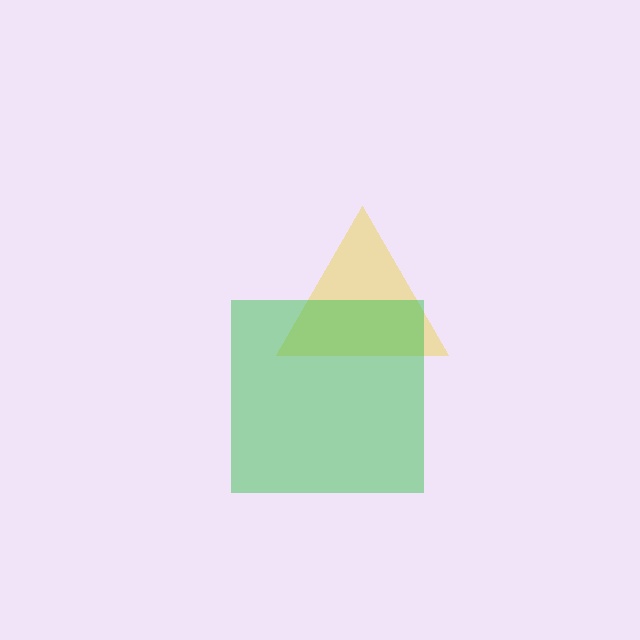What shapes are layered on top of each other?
The layered shapes are: a yellow triangle, a green square.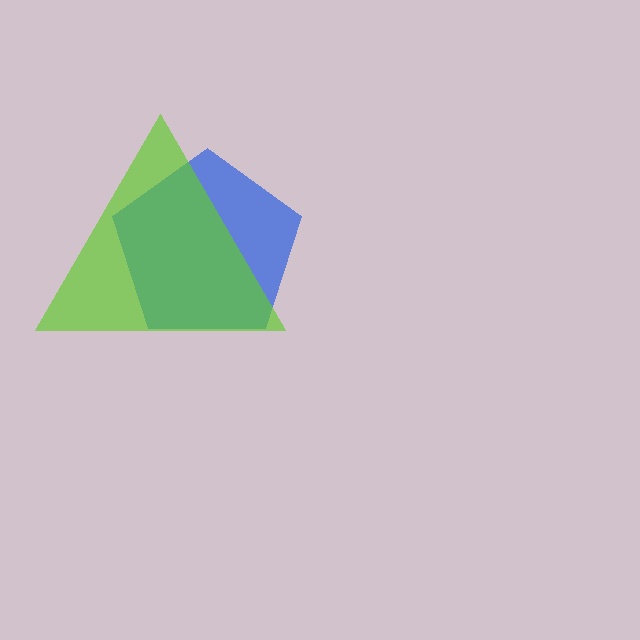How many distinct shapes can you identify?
There are 2 distinct shapes: a blue pentagon, a lime triangle.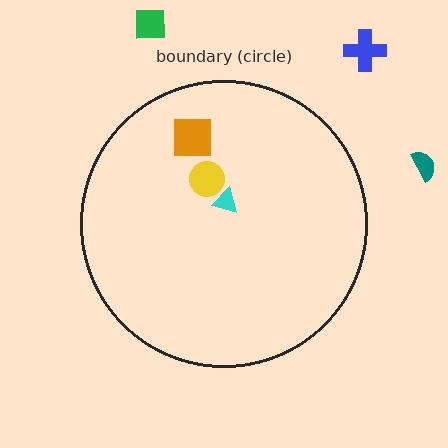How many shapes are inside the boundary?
3 inside, 3 outside.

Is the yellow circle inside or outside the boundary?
Inside.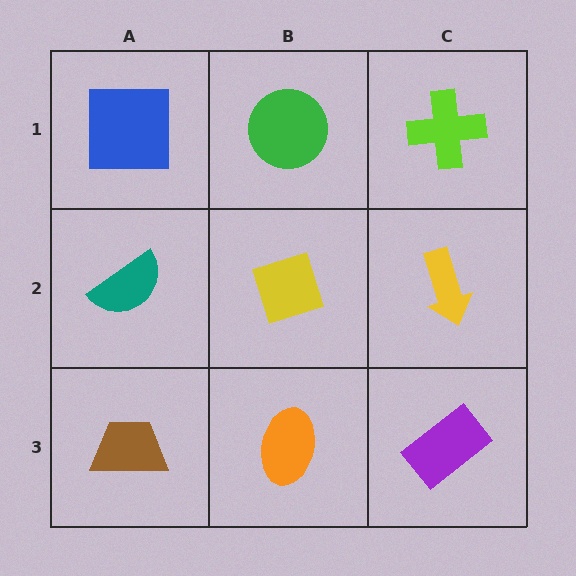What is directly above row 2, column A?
A blue square.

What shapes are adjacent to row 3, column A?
A teal semicircle (row 2, column A), an orange ellipse (row 3, column B).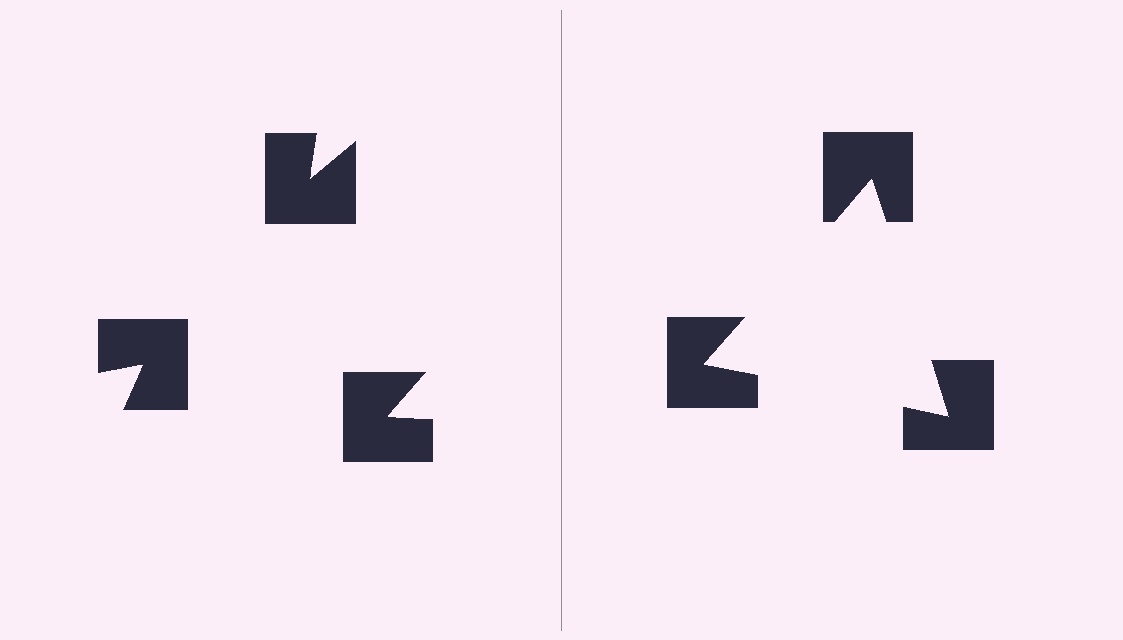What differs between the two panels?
The notched squares are positioned identically on both sides; only the wedge orientations differ. On the right they align to a triangle; on the left they are misaligned.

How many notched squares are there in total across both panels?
6 — 3 on each side.